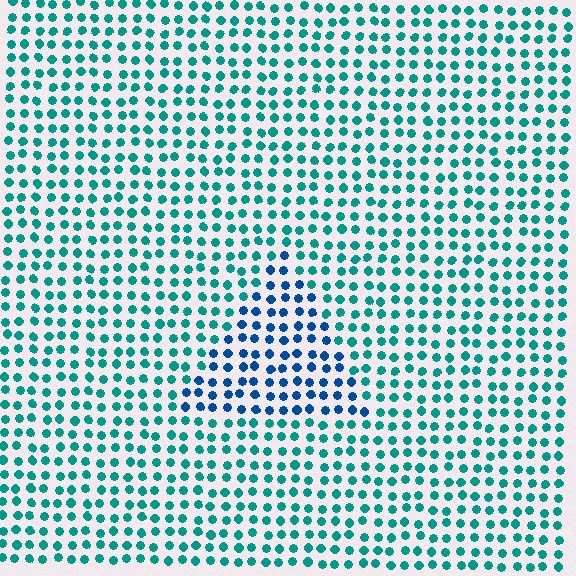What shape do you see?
I see a triangle.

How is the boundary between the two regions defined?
The boundary is defined purely by a slight shift in hue (about 36 degrees). Spacing, size, and orientation are identical on both sides.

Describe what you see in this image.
The image is filled with small teal elements in a uniform arrangement. A triangle-shaped region is visible where the elements are tinted to a slightly different hue, forming a subtle color boundary.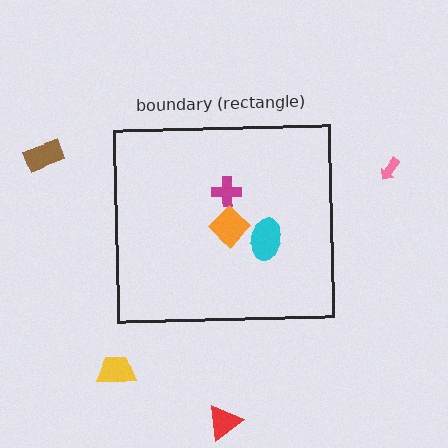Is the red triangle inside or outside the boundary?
Outside.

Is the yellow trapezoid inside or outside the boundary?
Outside.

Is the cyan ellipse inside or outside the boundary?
Inside.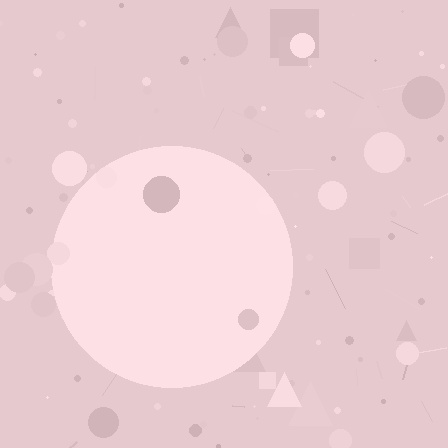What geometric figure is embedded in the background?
A circle is embedded in the background.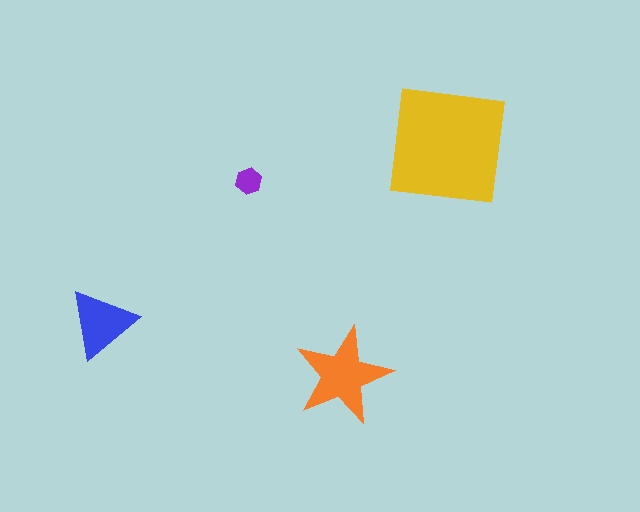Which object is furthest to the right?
The yellow square is rightmost.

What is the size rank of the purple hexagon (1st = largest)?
4th.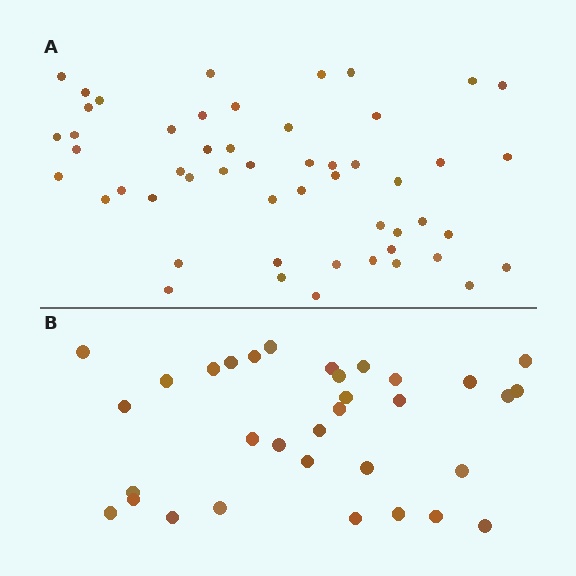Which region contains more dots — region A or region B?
Region A (the top region) has more dots.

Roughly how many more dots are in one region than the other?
Region A has approximately 20 more dots than region B.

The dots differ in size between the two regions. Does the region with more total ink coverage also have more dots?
No. Region B has more total ink coverage because its dots are larger, but region A actually contains more individual dots. Total area can be misleading — the number of items is what matters here.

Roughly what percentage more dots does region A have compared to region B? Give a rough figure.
About 60% more.